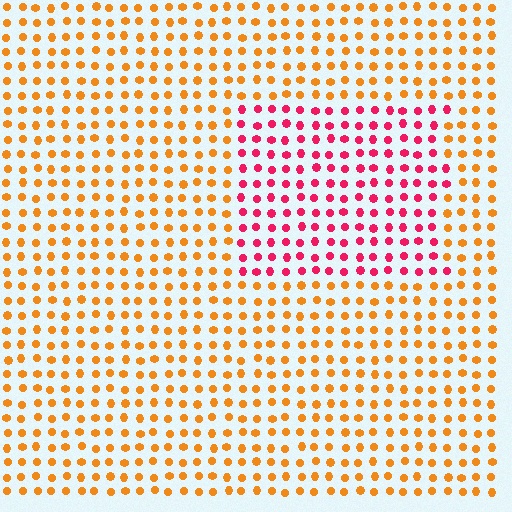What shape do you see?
I see a rectangle.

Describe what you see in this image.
The image is filled with small orange elements in a uniform arrangement. A rectangle-shaped region is visible where the elements are tinted to a slightly different hue, forming a subtle color boundary.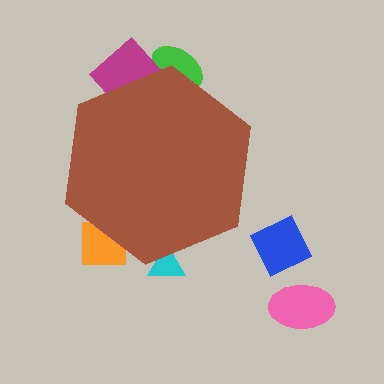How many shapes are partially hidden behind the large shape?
4 shapes are partially hidden.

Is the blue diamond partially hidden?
No, the blue diamond is fully visible.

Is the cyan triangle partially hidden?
Yes, the cyan triangle is partially hidden behind the brown hexagon.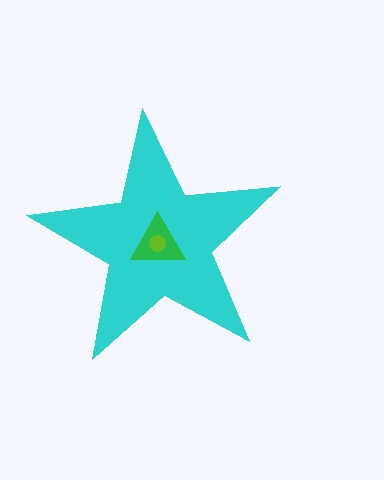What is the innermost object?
The lime circle.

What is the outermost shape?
The cyan star.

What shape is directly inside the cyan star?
The green triangle.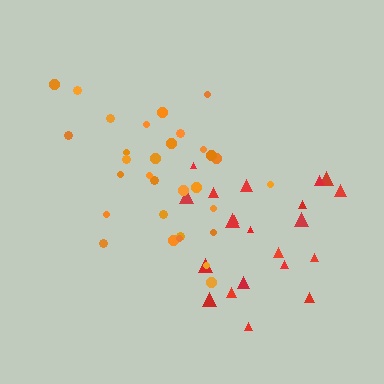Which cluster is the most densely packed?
Orange.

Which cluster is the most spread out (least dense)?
Red.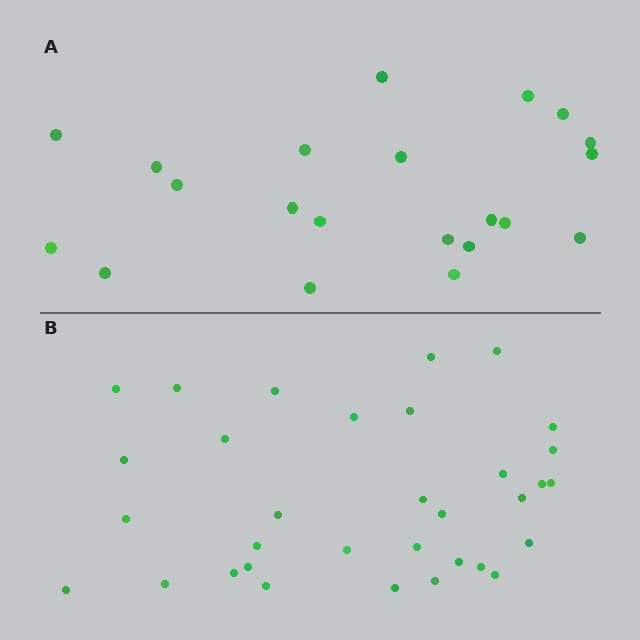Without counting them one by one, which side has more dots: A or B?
Region B (the bottom region) has more dots.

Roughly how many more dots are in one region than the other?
Region B has roughly 12 or so more dots than region A.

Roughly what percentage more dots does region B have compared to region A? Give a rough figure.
About 55% more.